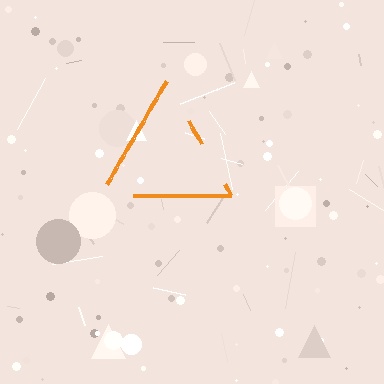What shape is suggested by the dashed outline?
The dashed outline suggests a triangle.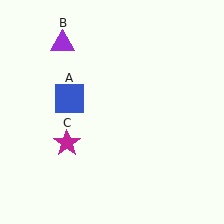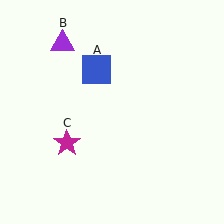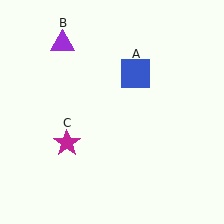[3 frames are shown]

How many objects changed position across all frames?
1 object changed position: blue square (object A).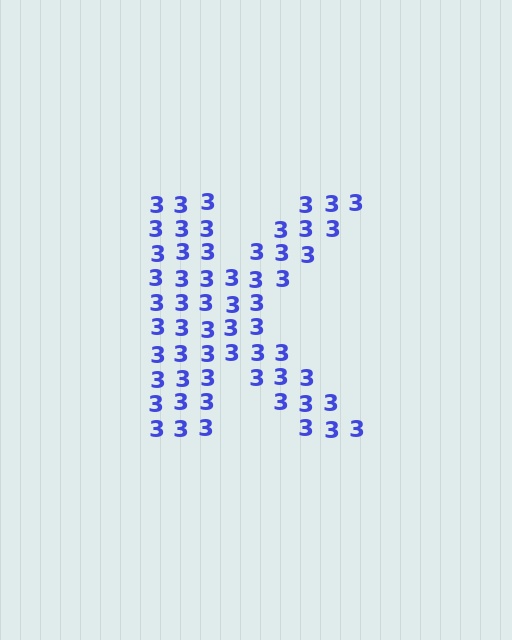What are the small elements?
The small elements are digit 3's.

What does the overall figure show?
The overall figure shows the letter K.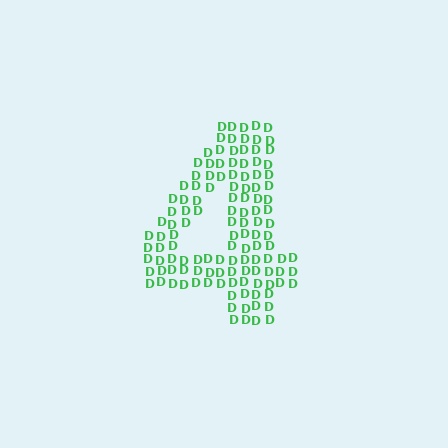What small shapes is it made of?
It is made of small letter D's.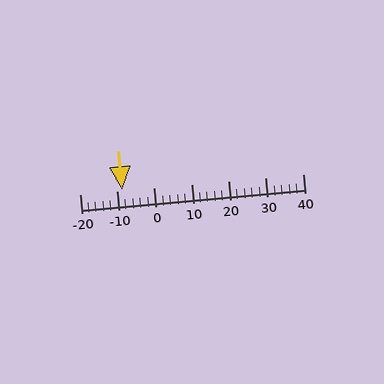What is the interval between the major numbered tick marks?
The major tick marks are spaced 10 units apart.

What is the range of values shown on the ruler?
The ruler shows values from -20 to 40.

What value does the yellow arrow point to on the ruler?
The yellow arrow points to approximately -8.